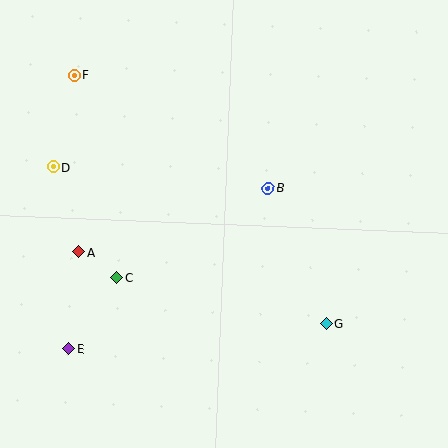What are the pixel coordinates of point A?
Point A is at (79, 252).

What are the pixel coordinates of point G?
Point G is at (326, 324).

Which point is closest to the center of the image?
Point B at (268, 188) is closest to the center.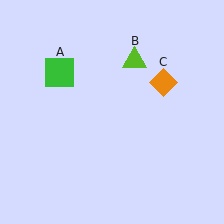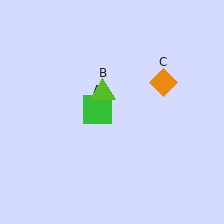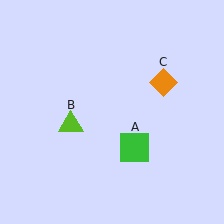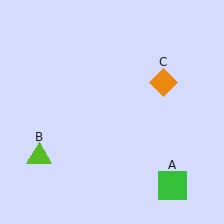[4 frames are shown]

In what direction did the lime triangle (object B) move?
The lime triangle (object B) moved down and to the left.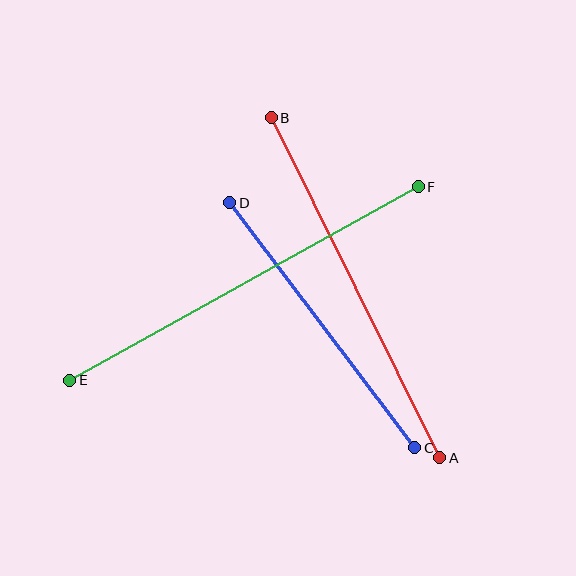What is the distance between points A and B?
The distance is approximately 380 pixels.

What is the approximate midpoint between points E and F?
The midpoint is at approximately (244, 283) pixels.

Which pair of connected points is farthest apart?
Points E and F are farthest apart.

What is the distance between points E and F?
The distance is approximately 399 pixels.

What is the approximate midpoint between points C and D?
The midpoint is at approximately (322, 325) pixels.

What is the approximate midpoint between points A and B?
The midpoint is at approximately (355, 288) pixels.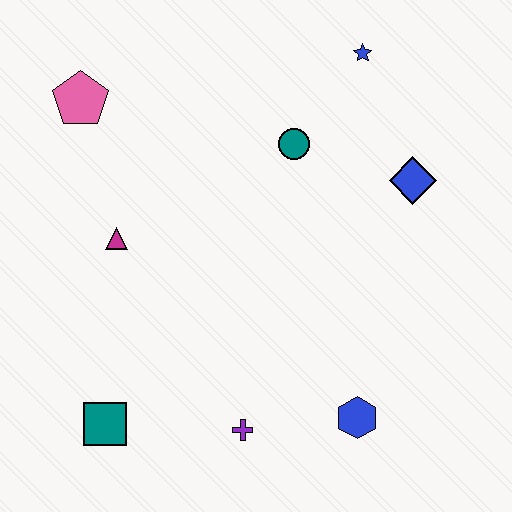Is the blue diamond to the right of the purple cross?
Yes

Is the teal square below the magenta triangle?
Yes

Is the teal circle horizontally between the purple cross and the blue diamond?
Yes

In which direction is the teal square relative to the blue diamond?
The teal square is to the left of the blue diamond.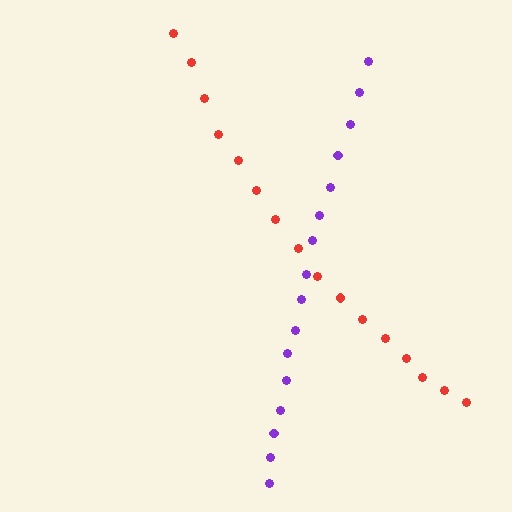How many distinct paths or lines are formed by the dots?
There are 2 distinct paths.